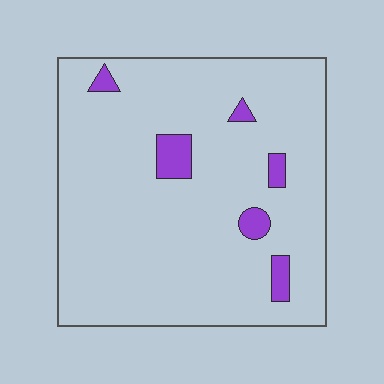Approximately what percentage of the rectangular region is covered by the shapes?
Approximately 5%.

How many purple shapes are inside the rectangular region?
6.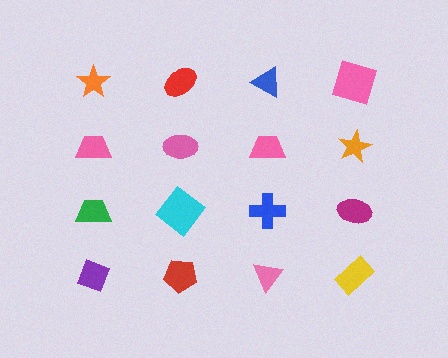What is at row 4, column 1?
A purple diamond.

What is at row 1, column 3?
A blue triangle.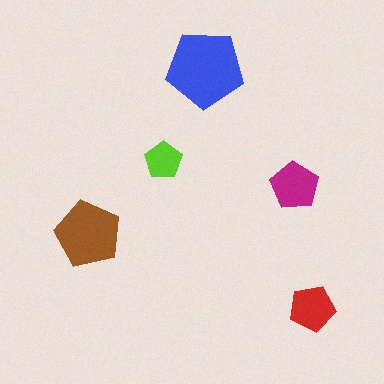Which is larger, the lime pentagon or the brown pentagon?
The brown one.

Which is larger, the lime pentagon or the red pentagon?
The red one.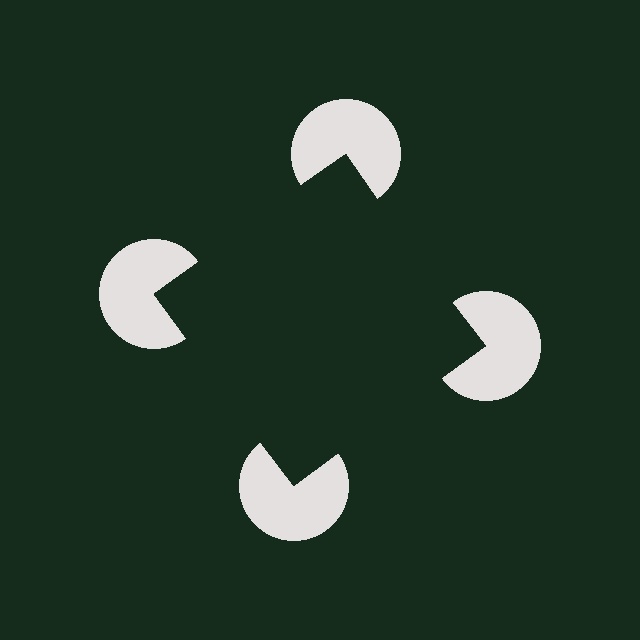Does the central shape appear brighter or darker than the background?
It typically appears slightly darker than the background, even though no actual brightness change is drawn.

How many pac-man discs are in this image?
There are 4 — one at each vertex of the illusory square.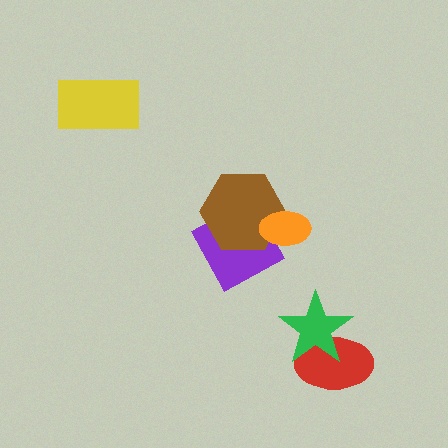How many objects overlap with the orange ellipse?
2 objects overlap with the orange ellipse.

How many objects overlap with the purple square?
2 objects overlap with the purple square.